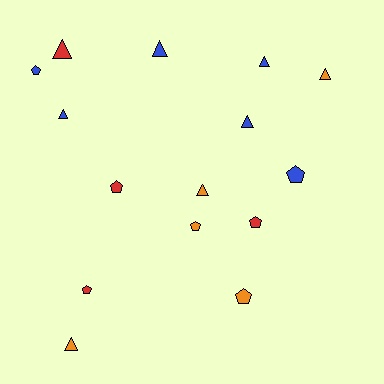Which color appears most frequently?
Blue, with 6 objects.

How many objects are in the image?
There are 15 objects.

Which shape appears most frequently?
Triangle, with 8 objects.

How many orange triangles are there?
There are 3 orange triangles.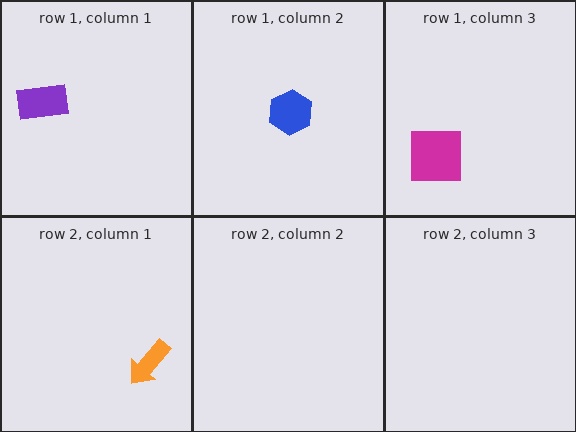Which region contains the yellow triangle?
The row 1, column 3 region.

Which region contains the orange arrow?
The row 2, column 1 region.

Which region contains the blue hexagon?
The row 1, column 2 region.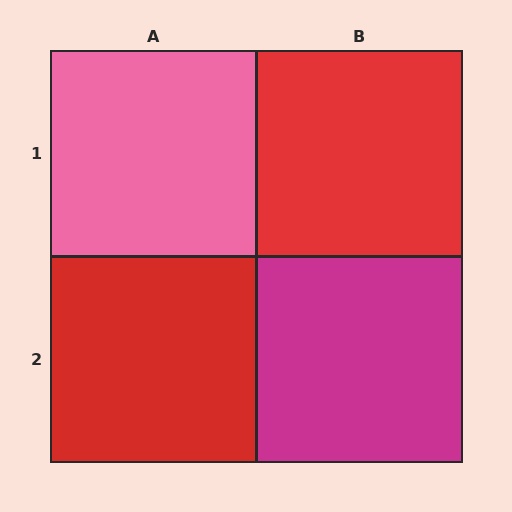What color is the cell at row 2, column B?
Magenta.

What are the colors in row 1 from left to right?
Pink, red.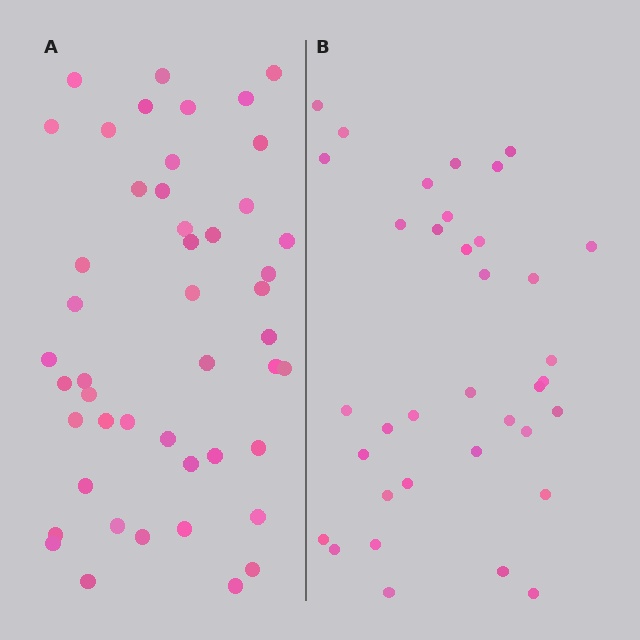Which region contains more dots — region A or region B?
Region A (the left region) has more dots.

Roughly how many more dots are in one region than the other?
Region A has roughly 12 or so more dots than region B.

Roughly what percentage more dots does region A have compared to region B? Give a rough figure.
About 30% more.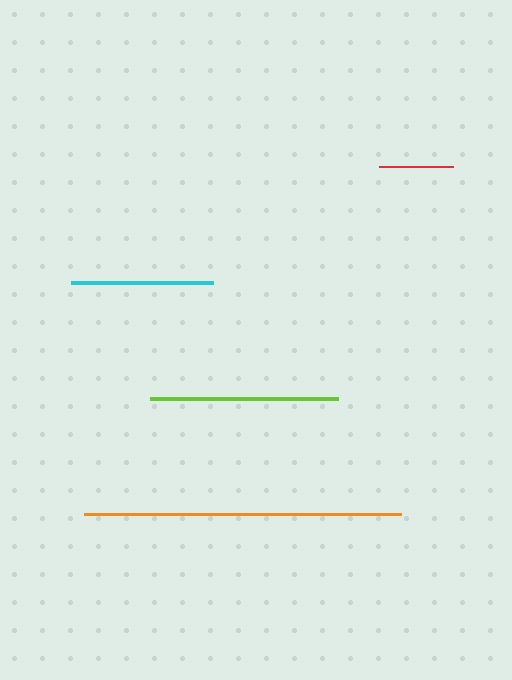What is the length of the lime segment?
The lime segment is approximately 188 pixels long.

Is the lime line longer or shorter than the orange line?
The orange line is longer than the lime line.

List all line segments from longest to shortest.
From longest to shortest: orange, lime, cyan, red.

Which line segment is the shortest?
The red line is the shortest at approximately 74 pixels.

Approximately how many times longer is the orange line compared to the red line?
The orange line is approximately 4.3 times the length of the red line.